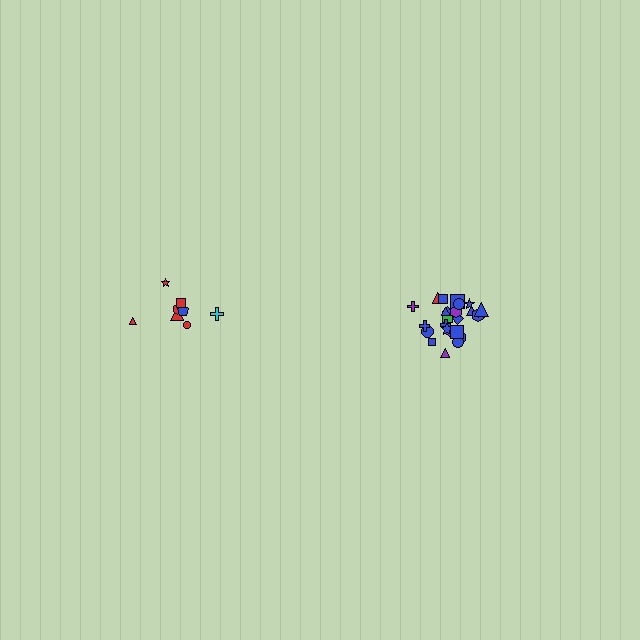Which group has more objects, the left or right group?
The right group.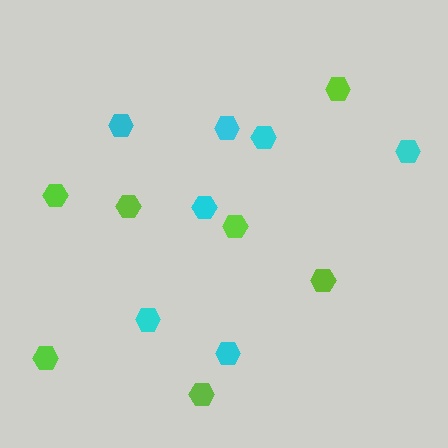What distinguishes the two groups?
There are 2 groups: one group of lime hexagons (7) and one group of cyan hexagons (7).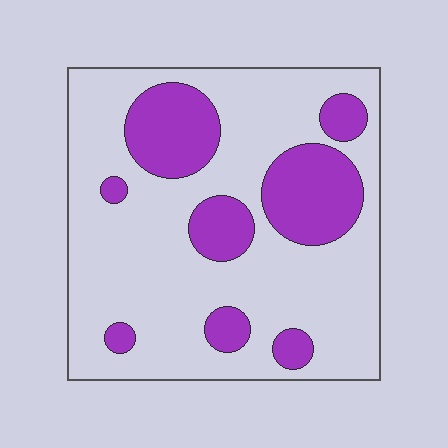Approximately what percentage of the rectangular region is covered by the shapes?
Approximately 25%.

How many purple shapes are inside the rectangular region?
8.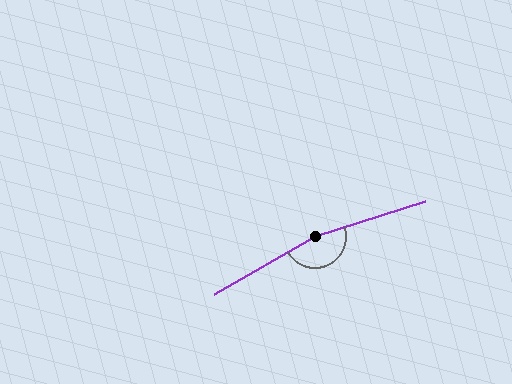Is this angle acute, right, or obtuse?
It is obtuse.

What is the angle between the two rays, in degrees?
Approximately 168 degrees.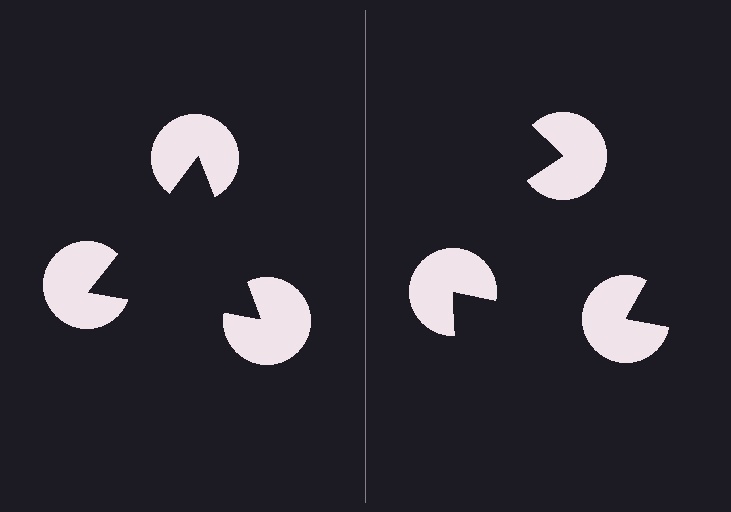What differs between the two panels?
The pac-man discs are positioned identically on both sides; only the wedge orientations differ. On the left they align to a triangle; on the right they are misaligned.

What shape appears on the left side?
An illusory triangle.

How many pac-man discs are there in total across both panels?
6 — 3 on each side.